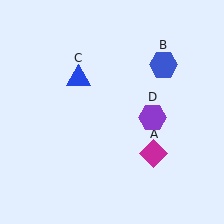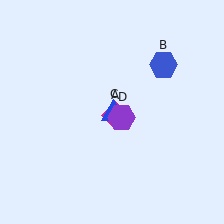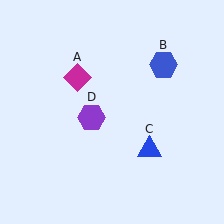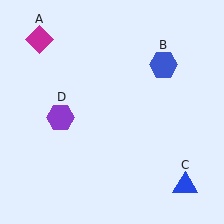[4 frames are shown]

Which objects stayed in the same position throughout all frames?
Blue hexagon (object B) remained stationary.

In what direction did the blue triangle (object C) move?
The blue triangle (object C) moved down and to the right.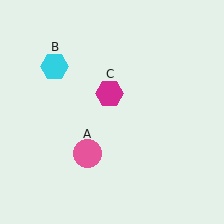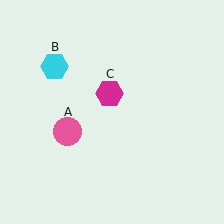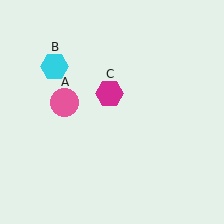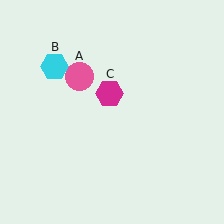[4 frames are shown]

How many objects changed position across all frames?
1 object changed position: pink circle (object A).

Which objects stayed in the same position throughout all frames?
Cyan hexagon (object B) and magenta hexagon (object C) remained stationary.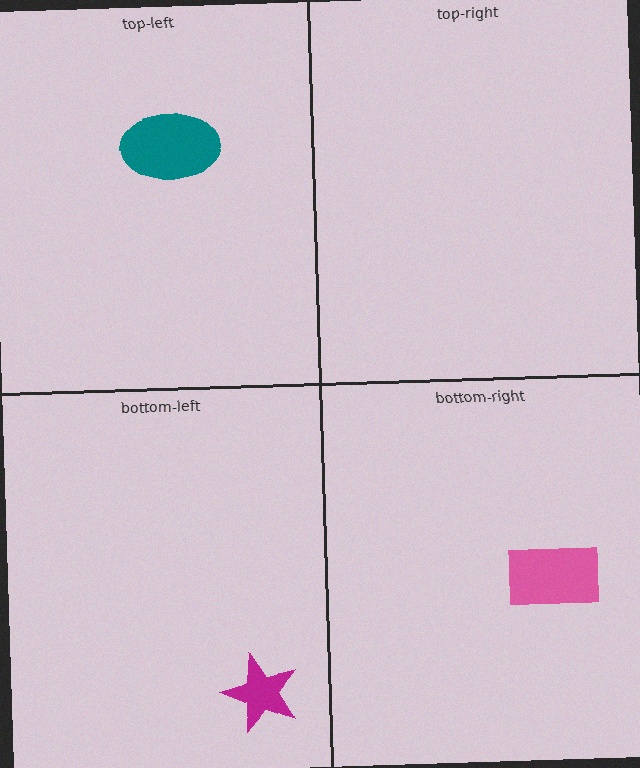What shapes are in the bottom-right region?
The pink rectangle.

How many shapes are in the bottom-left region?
1.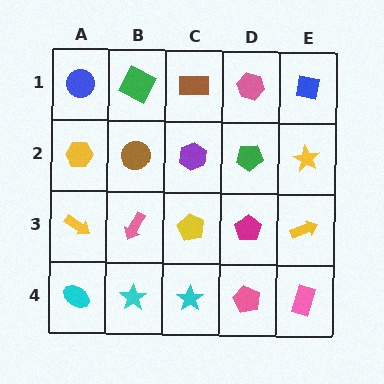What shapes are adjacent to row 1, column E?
A yellow star (row 2, column E), a pink hexagon (row 1, column D).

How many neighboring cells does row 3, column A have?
3.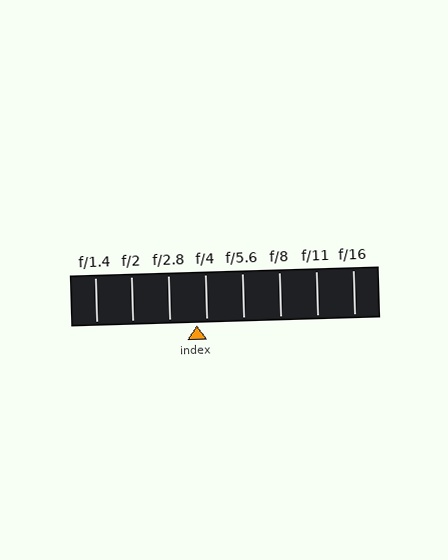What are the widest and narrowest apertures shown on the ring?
The widest aperture shown is f/1.4 and the narrowest is f/16.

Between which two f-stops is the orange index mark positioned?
The index mark is between f/2.8 and f/4.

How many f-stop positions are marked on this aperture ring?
There are 8 f-stop positions marked.